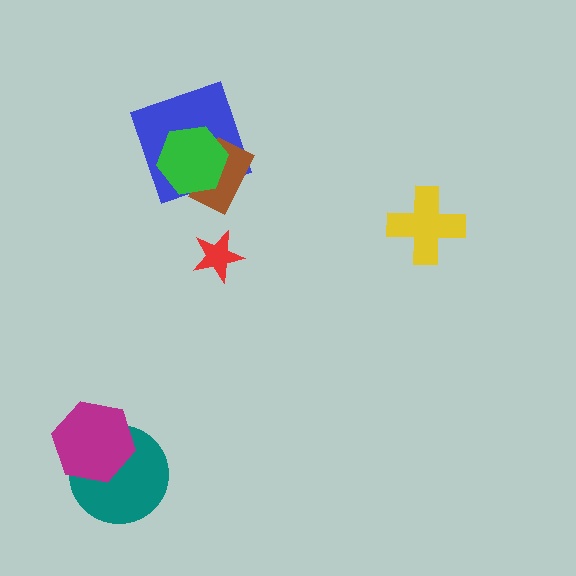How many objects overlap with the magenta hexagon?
1 object overlaps with the magenta hexagon.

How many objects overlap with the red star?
0 objects overlap with the red star.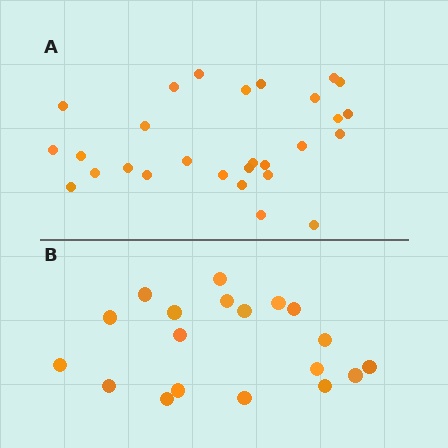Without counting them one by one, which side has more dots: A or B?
Region A (the top region) has more dots.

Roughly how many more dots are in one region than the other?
Region A has roughly 8 or so more dots than region B.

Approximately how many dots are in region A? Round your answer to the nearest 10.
About 30 dots. (The exact count is 28, which rounds to 30.)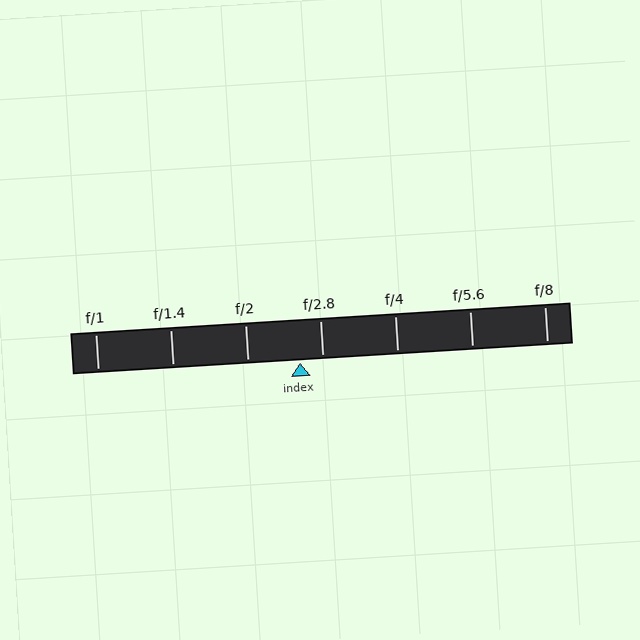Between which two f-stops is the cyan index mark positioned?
The index mark is between f/2 and f/2.8.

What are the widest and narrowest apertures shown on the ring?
The widest aperture shown is f/1 and the narrowest is f/8.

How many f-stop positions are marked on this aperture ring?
There are 7 f-stop positions marked.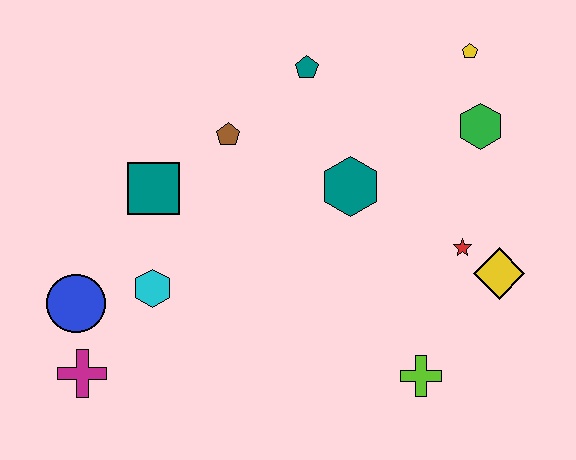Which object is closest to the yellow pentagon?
The green hexagon is closest to the yellow pentagon.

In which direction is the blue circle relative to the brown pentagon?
The blue circle is below the brown pentagon.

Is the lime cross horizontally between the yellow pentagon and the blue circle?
Yes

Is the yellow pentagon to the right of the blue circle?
Yes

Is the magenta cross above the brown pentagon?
No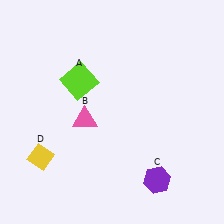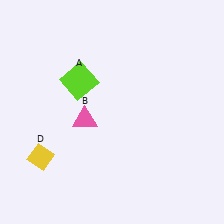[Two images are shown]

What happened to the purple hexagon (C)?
The purple hexagon (C) was removed in Image 2. It was in the bottom-right area of Image 1.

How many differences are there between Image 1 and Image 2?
There is 1 difference between the two images.